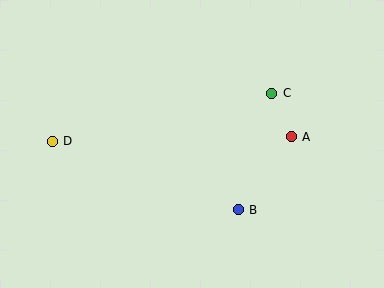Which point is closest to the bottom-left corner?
Point D is closest to the bottom-left corner.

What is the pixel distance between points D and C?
The distance between D and C is 225 pixels.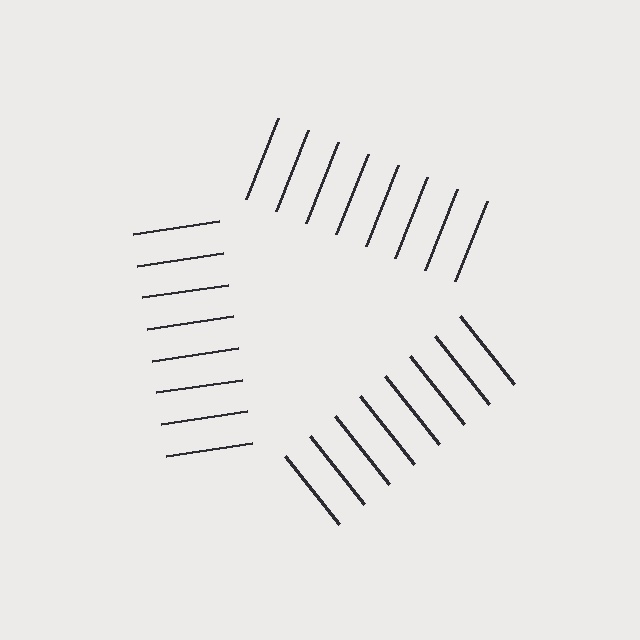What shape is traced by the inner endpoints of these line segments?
An illusory triangle — the line segments terminate on its edges but no continuous stroke is drawn.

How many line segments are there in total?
24 — 8 along each of the 3 edges.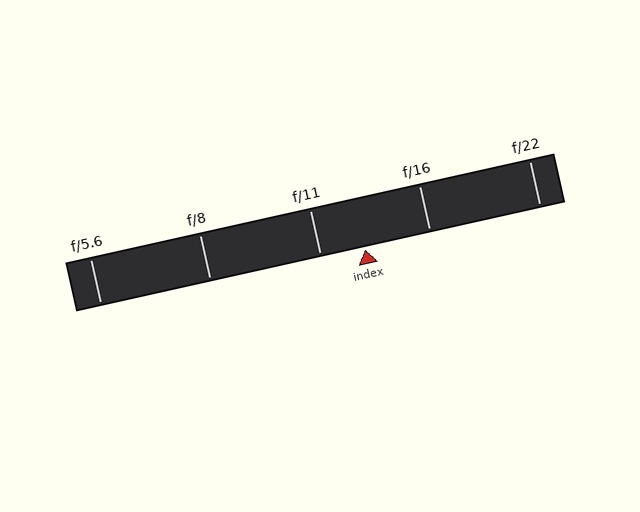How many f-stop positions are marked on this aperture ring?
There are 5 f-stop positions marked.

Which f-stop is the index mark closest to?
The index mark is closest to f/11.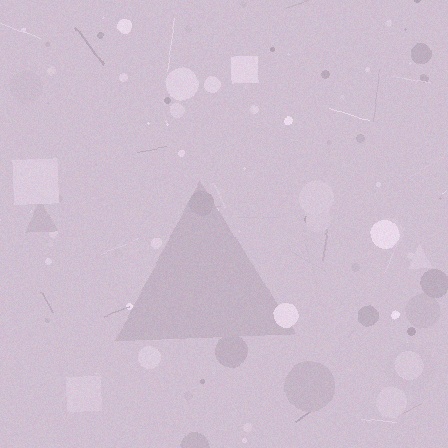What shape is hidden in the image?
A triangle is hidden in the image.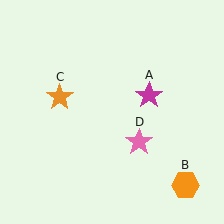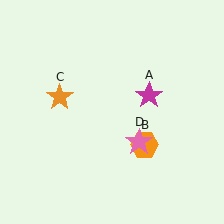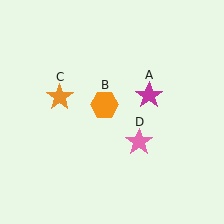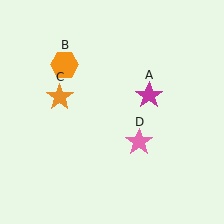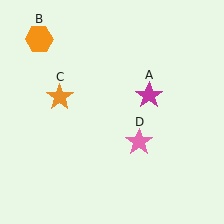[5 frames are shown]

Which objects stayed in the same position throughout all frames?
Magenta star (object A) and orange star (object C) and pink star (object D) remained stationary.